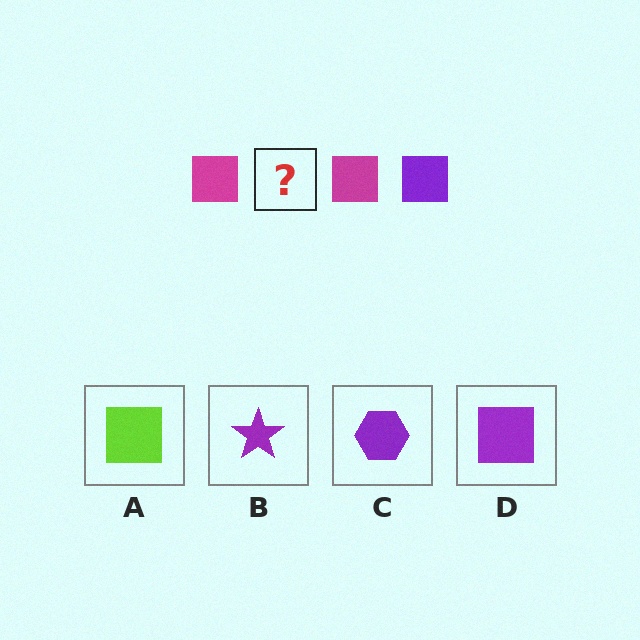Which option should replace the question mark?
Option D.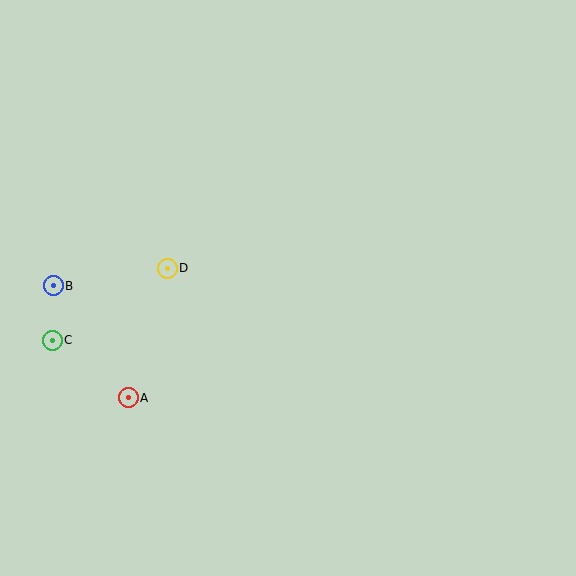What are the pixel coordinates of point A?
Point A is at (128, 398).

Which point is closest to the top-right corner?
Point D is closest to the top-right corner.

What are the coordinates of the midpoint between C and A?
The midpoint between C and A is at (90, 369).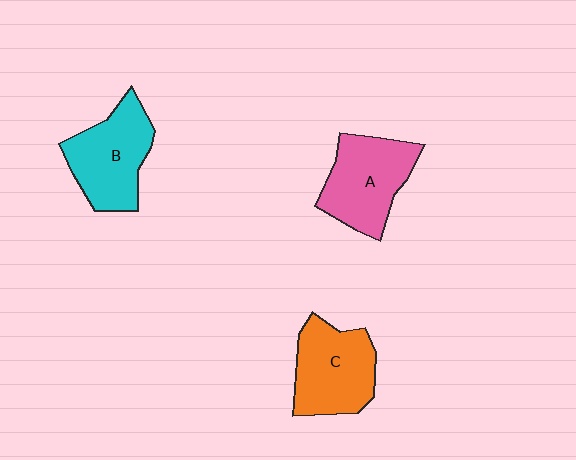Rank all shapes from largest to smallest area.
From largest to smallest: A (pink), B (cyan), C (orange).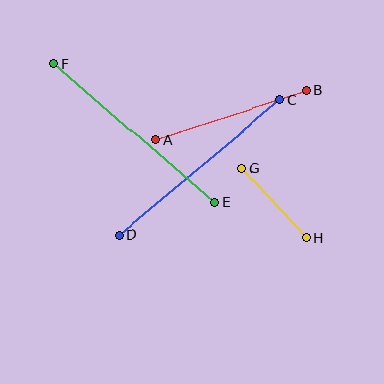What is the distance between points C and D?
The distance is approximately 210 pixels.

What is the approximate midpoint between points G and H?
The midpoint is at approximately (274, 203) pixels.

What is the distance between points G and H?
The distance is approximately 95 pixels.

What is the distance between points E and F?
The distance is approximately 212 pixels.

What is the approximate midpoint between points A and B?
The midpoint is at approximately (231, 115) pixels.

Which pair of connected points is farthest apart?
Points E and F are farthest apart.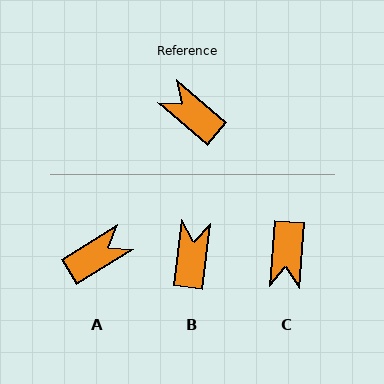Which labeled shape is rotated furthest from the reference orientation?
C, about 126 degrees away.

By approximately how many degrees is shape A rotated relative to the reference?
Approximately 108 degrees clockwise.